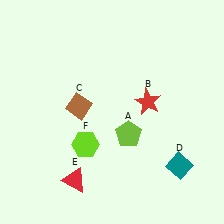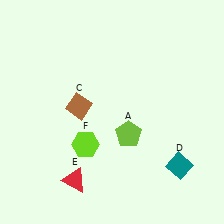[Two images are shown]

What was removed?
The red star (B) was removed in Image 2.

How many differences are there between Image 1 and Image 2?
There is 1 difference between the two images.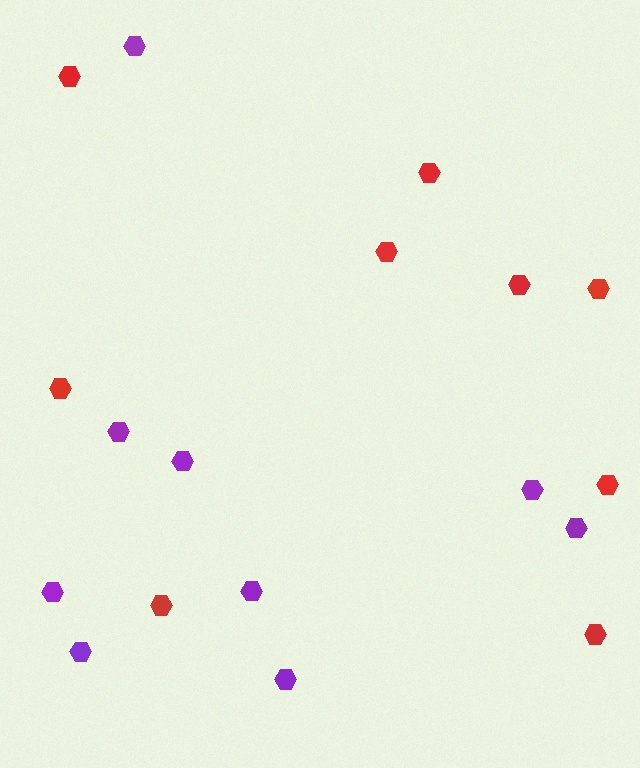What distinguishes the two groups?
There are 2 groups: one group of red hexagons (9) and one group of purple hexagons (9).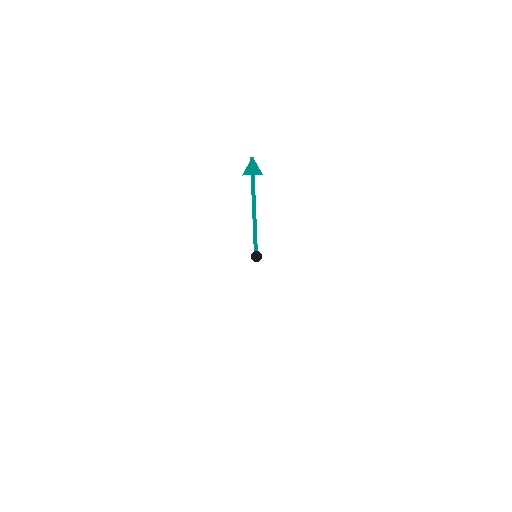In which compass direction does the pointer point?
North.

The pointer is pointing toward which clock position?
Roughly 12 o'clock.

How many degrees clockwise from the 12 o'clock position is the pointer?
Approximately 358 degrees.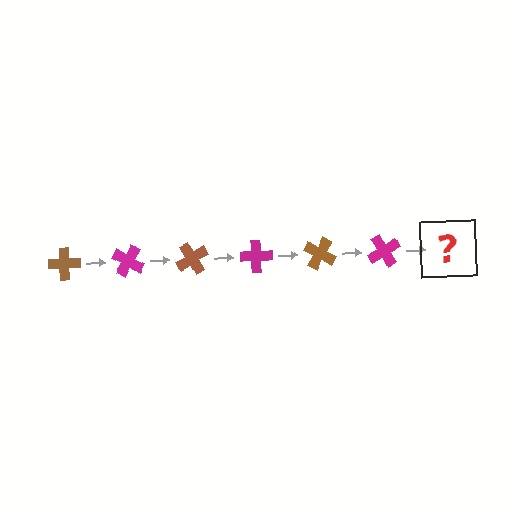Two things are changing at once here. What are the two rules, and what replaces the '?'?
The two rules are that it rotates 30 degrees each step and the color cycles through brown and magenta. The '?' should be a brown cross, rotated 180 degrees from the start.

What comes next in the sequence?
The next element should be a brown cross, rotated 180 degrees from the start.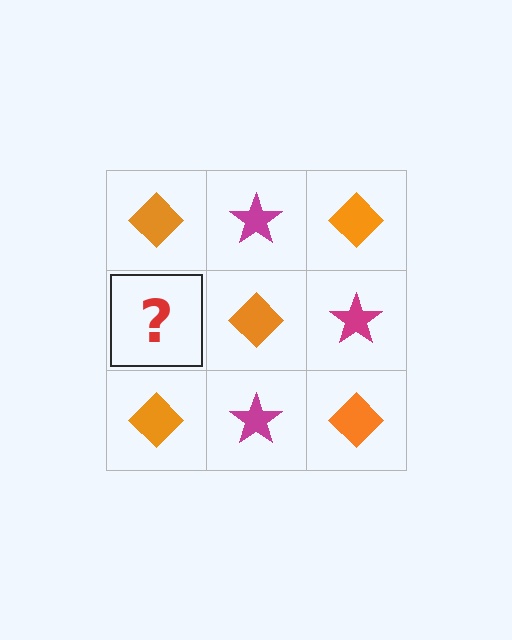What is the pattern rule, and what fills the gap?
The rule is that it alternates orange diamond and magenta star in a checkerboard pattern. The gap should be filled with a magenta star.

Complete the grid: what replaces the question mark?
The question mark should be replaced with a magenta star.